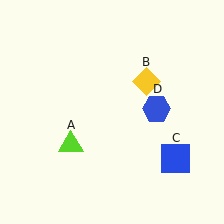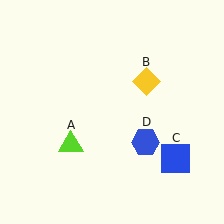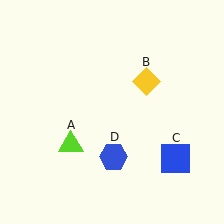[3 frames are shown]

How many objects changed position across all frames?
1 object changed position: blue hexagon (object D).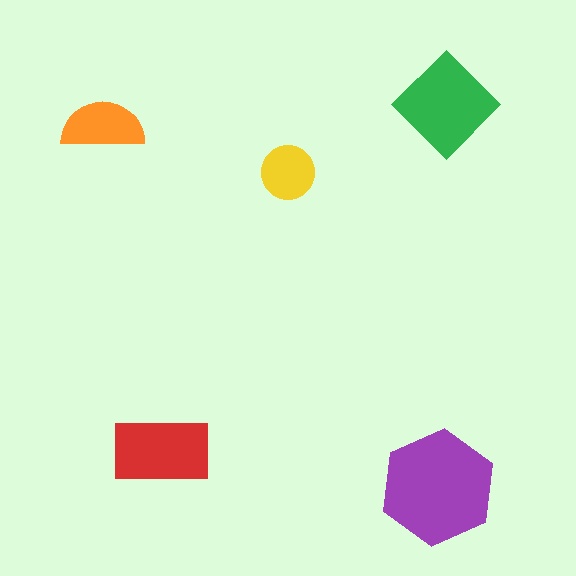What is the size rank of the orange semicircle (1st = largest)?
4th.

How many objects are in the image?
There are 5 objects in the image.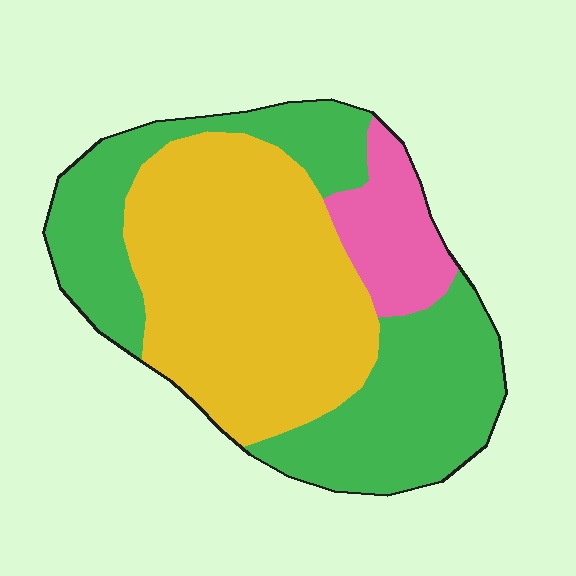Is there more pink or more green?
Green.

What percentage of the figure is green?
Green takes up about two fifths (2/5) of the figure.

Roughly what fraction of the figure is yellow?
Yellow takes up between a quarter and a half of the figure.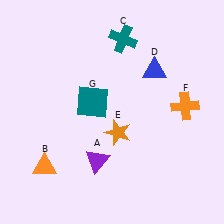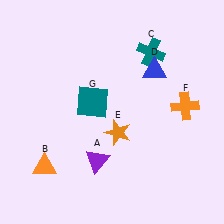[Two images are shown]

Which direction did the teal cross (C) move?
The teal cross (C) moved right.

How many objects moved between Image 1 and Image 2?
1 object moved between the two images.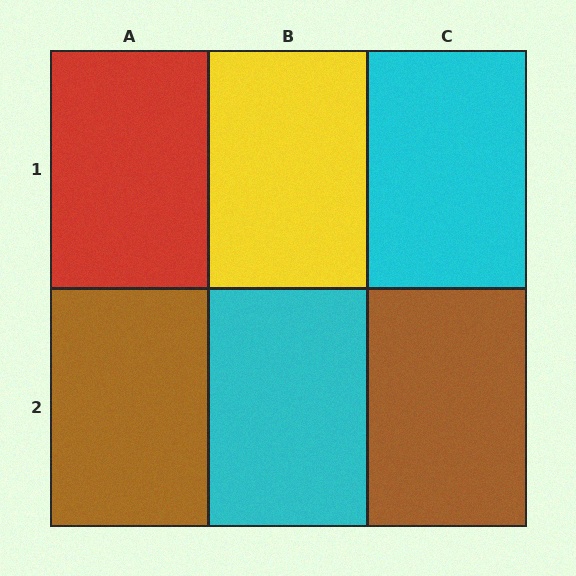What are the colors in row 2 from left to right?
Brown, cyan, brown.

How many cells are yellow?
1 cell is yellow.